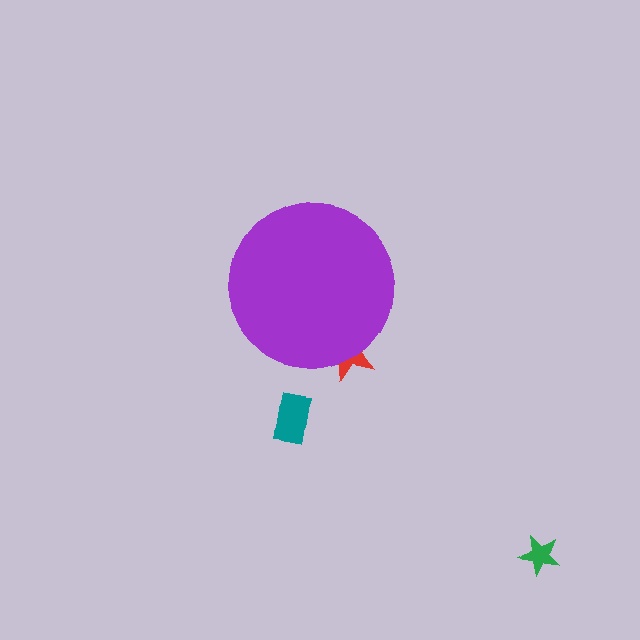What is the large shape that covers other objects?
A purple circle.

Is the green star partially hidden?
No, the green star is fully visible.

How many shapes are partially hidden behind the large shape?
1 shape is partially hidden.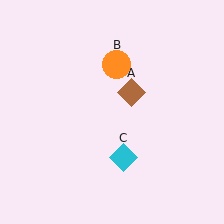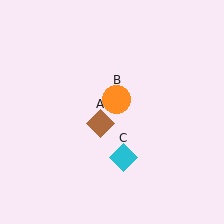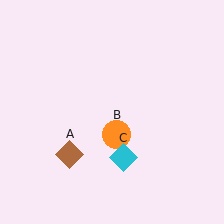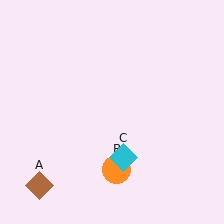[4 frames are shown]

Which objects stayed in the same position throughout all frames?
Cyan diamond (object C) remained stationary.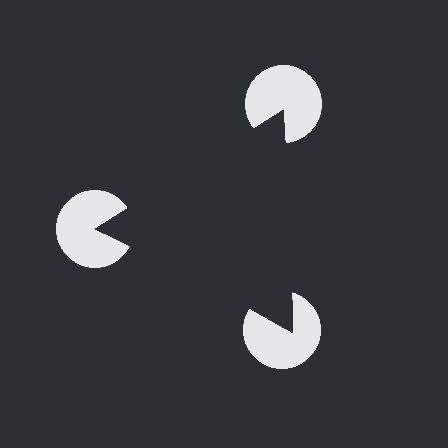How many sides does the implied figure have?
3 sides.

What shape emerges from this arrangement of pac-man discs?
An illusory triangle — its edges are inferred from the aligned wedge cuts in the pac-man discs, not physically drawn.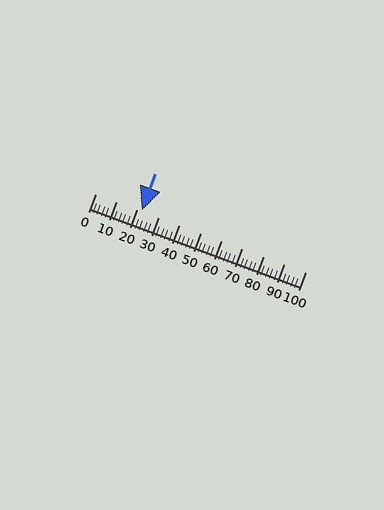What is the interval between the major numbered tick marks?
The major tick marks are spaced 10 units apart.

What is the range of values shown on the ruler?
The ruler shows values from 0 to 100.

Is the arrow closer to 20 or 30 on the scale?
The arrow is closer to 20.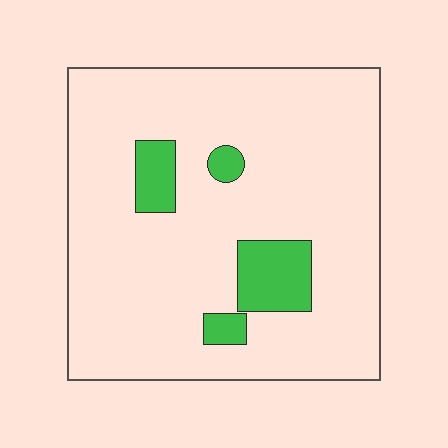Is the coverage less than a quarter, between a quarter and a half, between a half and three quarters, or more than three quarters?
Less than a quarter.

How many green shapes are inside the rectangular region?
4.